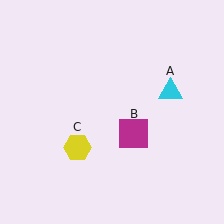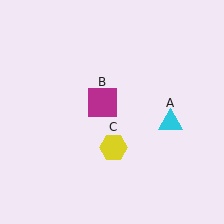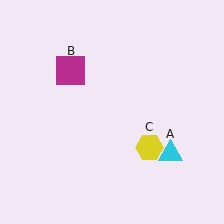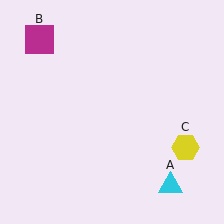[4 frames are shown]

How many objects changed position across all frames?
3 objects changed position: cyan triangle (object A), magenta square (object B), yellow hexagon (object C).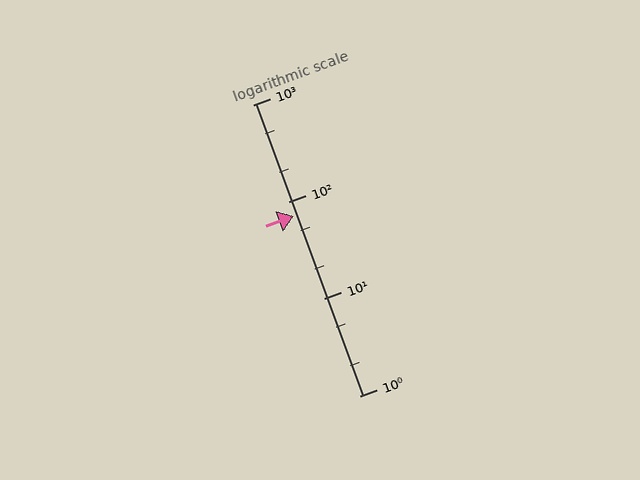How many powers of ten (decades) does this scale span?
The scale spans 3 decades, from 1 to 1000.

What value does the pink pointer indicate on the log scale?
The pointer indicates approximately 71.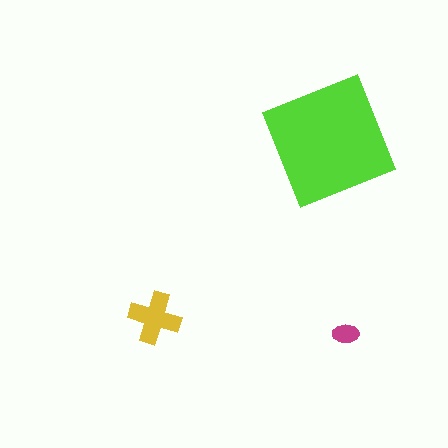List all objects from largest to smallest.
The lime square, the yellow cross, the magenta ellipse.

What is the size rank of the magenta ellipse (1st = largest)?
3rd.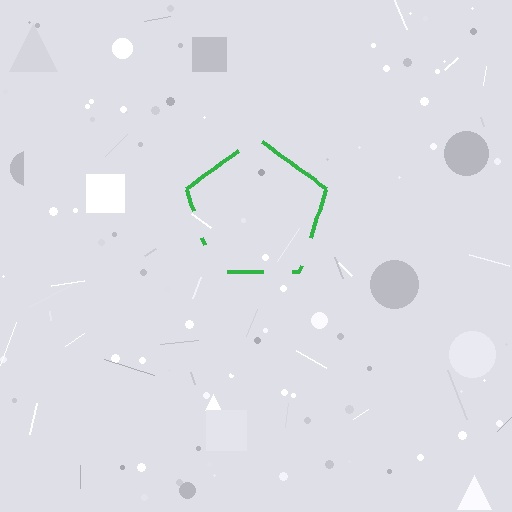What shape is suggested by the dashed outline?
The dashed outline suggests a pentagon.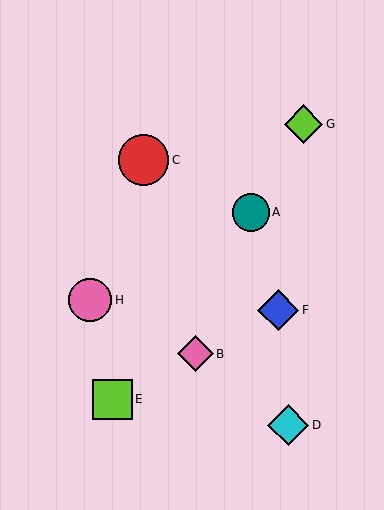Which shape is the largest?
The red circle (labeled C) is the largest.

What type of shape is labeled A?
Shape A is a teal circle.